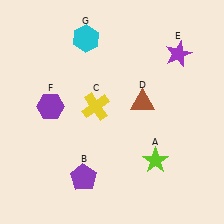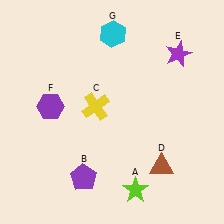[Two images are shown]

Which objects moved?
The objects that moved are: the lime star (A), the brown triangle (D), the cyan hexagon (G).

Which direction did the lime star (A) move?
The lime star (A) moved down.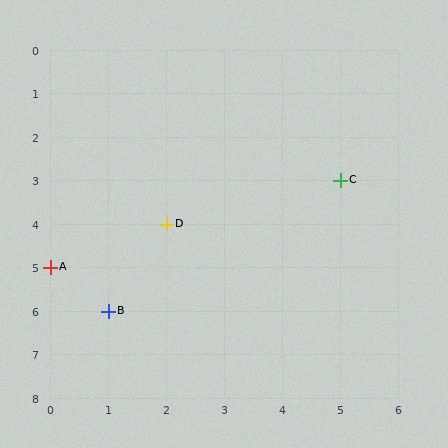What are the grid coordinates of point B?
Point B is at grid coordinates (1, 6).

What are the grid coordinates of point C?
Point C is at grid coordinates (5, 3).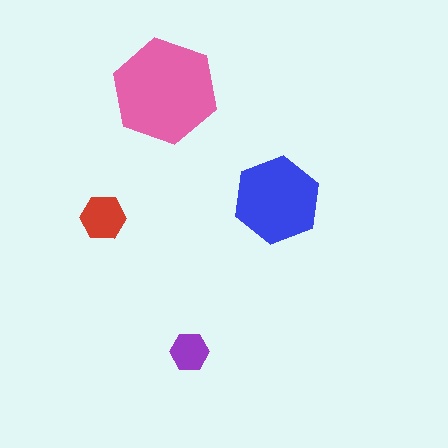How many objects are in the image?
There are 4 objects in the image.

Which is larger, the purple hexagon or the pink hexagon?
The pink one.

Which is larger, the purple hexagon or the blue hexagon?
The blue one.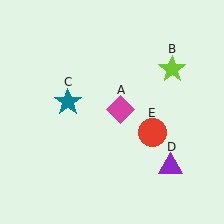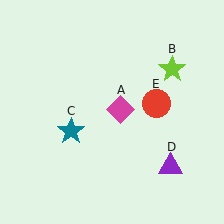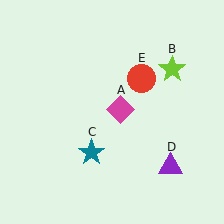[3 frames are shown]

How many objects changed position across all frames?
2 objects changed position: teal star (object C), red circle (object E).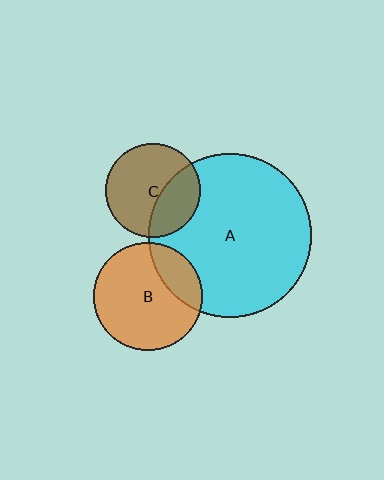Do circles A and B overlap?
Yes.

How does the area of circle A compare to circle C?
Approximately 3.0 times.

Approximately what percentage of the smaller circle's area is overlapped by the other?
Approximately 20%.